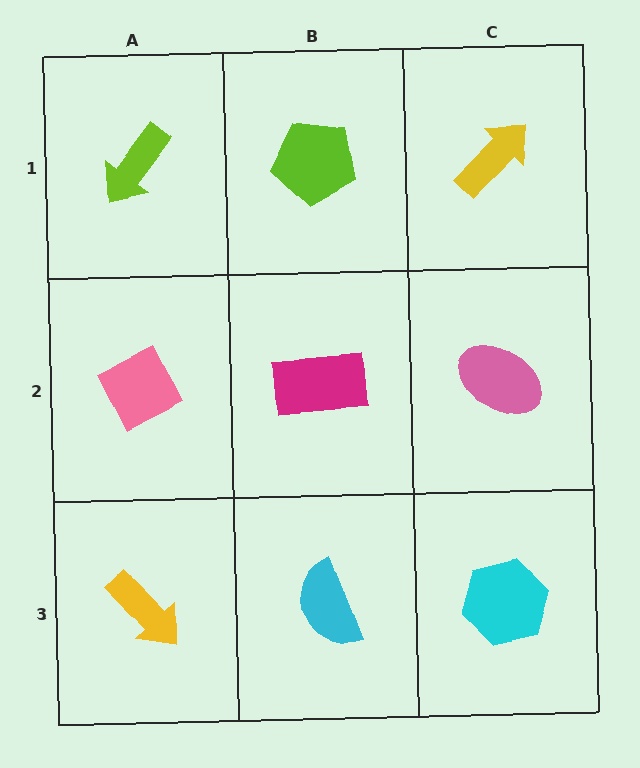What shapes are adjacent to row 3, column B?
A magenta rectangle (row 2, column B), a yellow arrow (row 3, column A), a cyan hexagon (row 3, column C).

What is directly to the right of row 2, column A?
A magenta rectangle.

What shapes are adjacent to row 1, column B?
A magenta rectangle (row 2, column B), a lime arrow (row 1, column A), a yellow arrow (row 1, column C).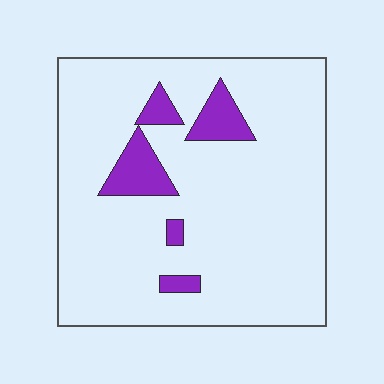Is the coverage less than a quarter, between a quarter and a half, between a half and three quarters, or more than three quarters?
Less than a quarter.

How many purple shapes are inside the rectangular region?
5.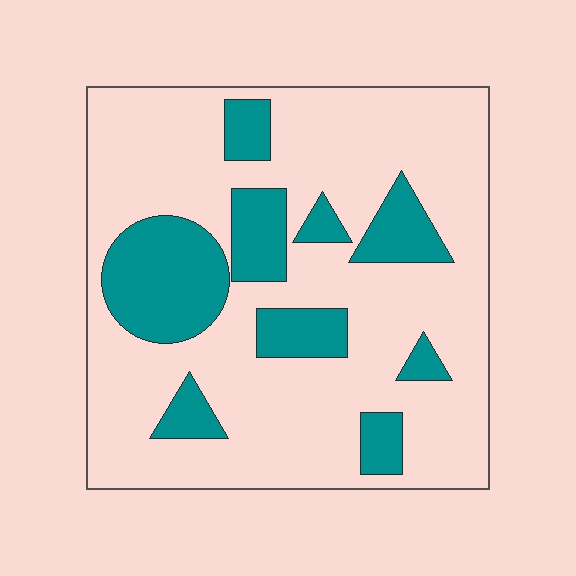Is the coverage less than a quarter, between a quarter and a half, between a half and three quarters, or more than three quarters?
Less than a quarter.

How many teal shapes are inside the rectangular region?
9.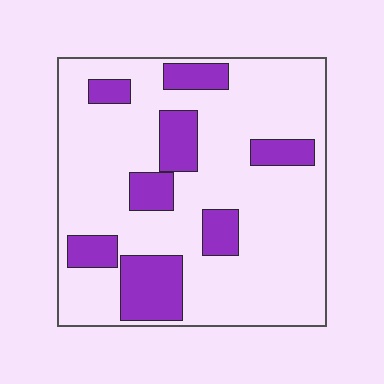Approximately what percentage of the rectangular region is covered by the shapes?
Approximately 20%.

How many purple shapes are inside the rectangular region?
8.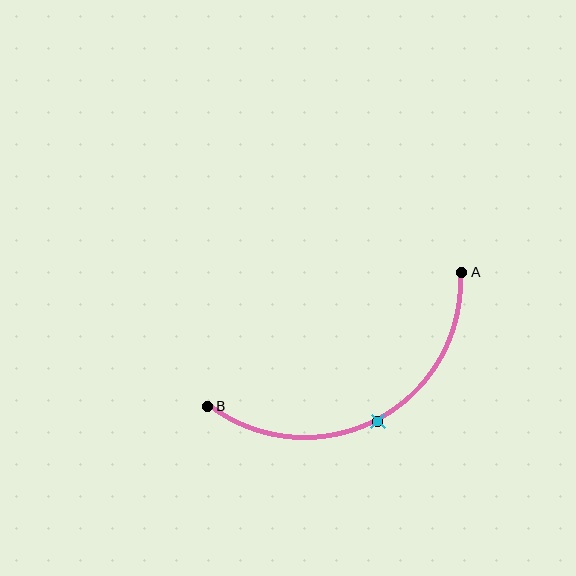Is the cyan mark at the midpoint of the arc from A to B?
Yes. The cyan mark lies on the arc at equal arc-length from both A and B — it is the arc midpoint.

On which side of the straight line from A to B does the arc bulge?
The arc bulges below the straight line connecting A and B.